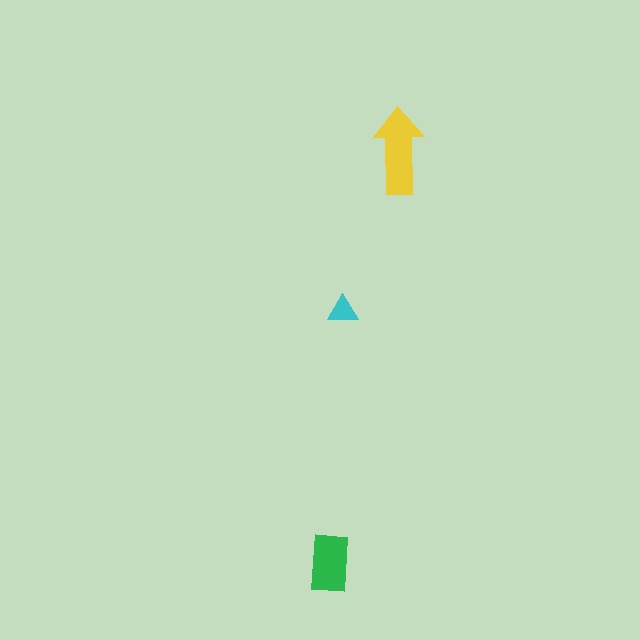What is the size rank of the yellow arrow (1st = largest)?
1st.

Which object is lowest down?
The green rectangle is bottommost.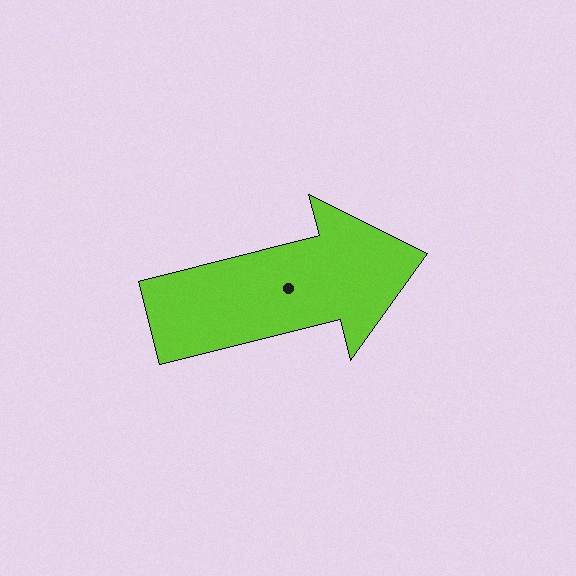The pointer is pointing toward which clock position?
Roughly 3 o'clock.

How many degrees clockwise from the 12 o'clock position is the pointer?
Approximately 76 degrees.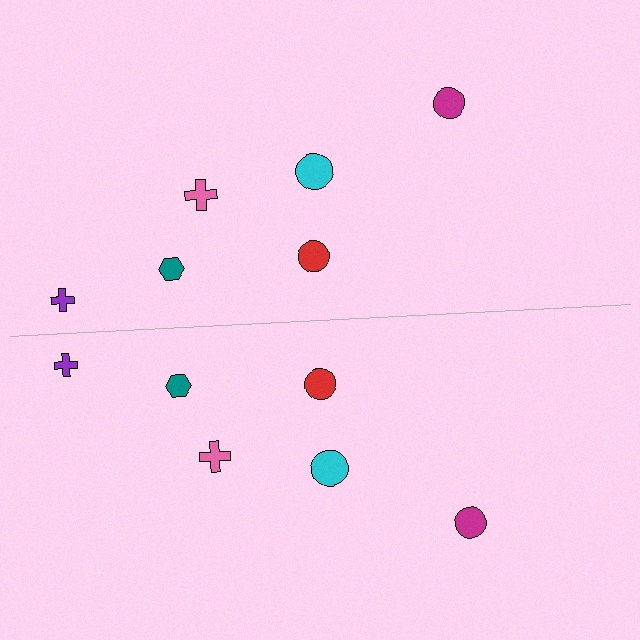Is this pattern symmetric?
Yes, this pattern has bilateral (reflection) symmetry.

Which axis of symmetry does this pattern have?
The pattern has a horizontal axis of symmetry running through the center of the image.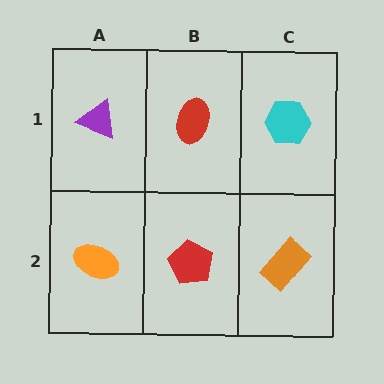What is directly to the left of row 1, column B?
A purple triangle.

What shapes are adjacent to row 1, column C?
An orange rectangle (row 2, column C), a red ellipse (row 1, column B).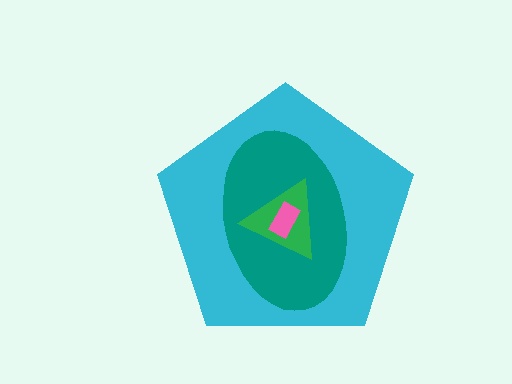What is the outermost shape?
The cyan pentagon.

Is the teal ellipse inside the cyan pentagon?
Yes.